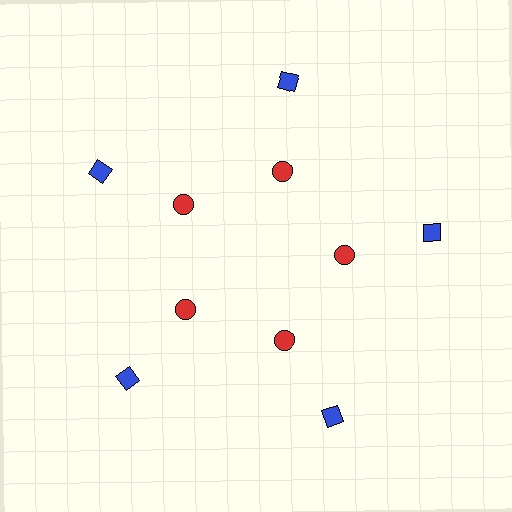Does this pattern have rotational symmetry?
Yes, this pattern has 5-fold rotational symmetry. It looks the same after rotating 72 degrees around the center.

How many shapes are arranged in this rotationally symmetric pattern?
There are 10 shapes, arranged in 5 groups of 2.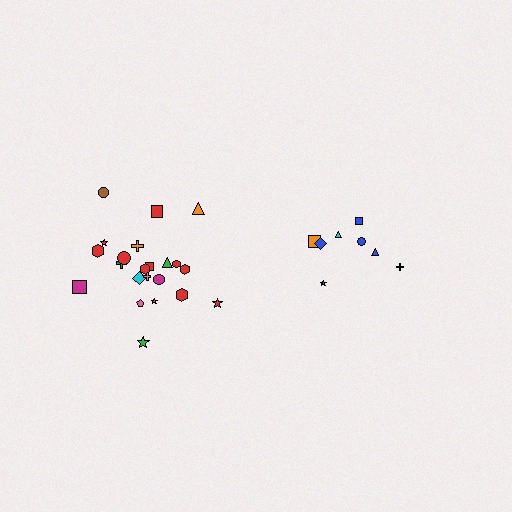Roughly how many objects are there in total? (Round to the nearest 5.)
Roughly 30 objects in total.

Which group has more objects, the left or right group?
The left group.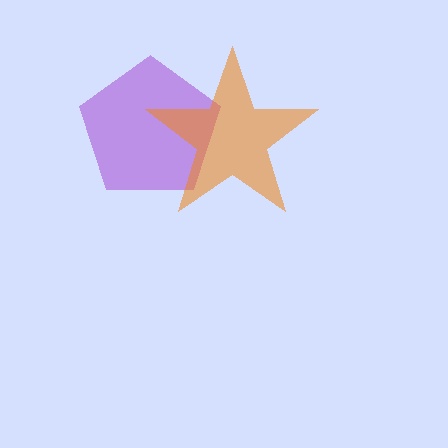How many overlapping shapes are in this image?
There are 2 overlapping shapes in the image.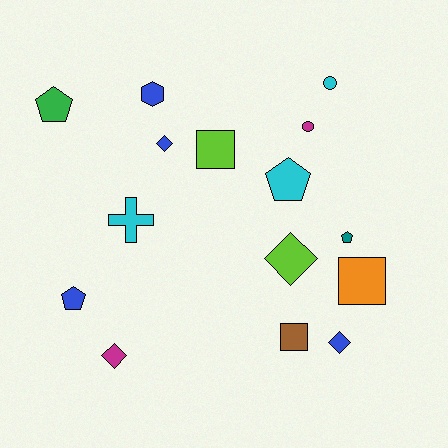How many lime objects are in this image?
There are 2 lime objects.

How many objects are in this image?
There are 15 objects.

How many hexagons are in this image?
There is 1 hexagon.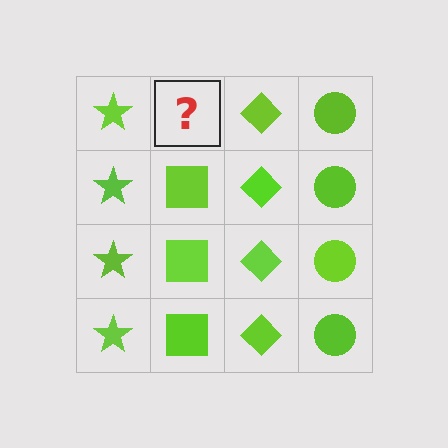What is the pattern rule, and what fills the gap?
The rule is that each column has a consistent shape. The gap should be filled with a lime square.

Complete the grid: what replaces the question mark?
The question mark should be replaced with a lime square.